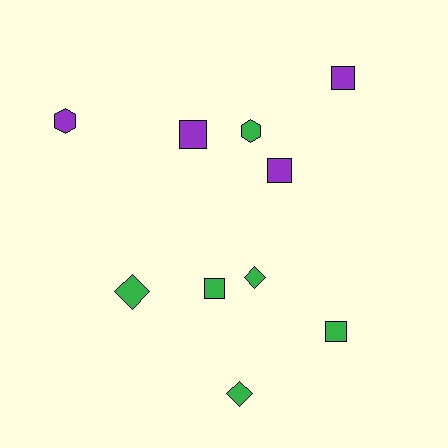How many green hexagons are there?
There is 1 green hexagon.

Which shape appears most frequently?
Square, with 5 objects.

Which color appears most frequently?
Green, with 6 objects.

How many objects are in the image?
There are 10 objects.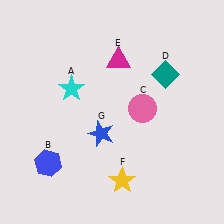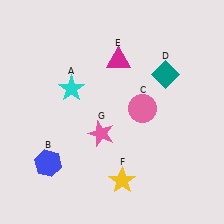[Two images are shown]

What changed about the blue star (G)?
In Image 1, G is blue. In Image 2, it changed to pink.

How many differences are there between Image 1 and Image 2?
There is 1 difference between the two images.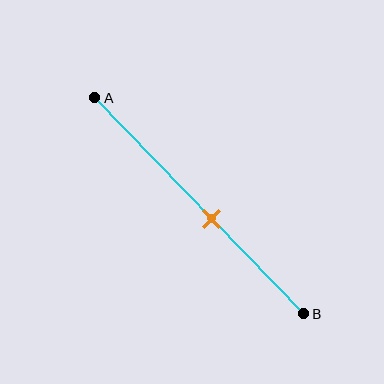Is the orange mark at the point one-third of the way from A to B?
No, the mark is at about 55% from A, not at the 33% one-third point.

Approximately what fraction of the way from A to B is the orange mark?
The orange mark is approximately 55% of the way from A to B.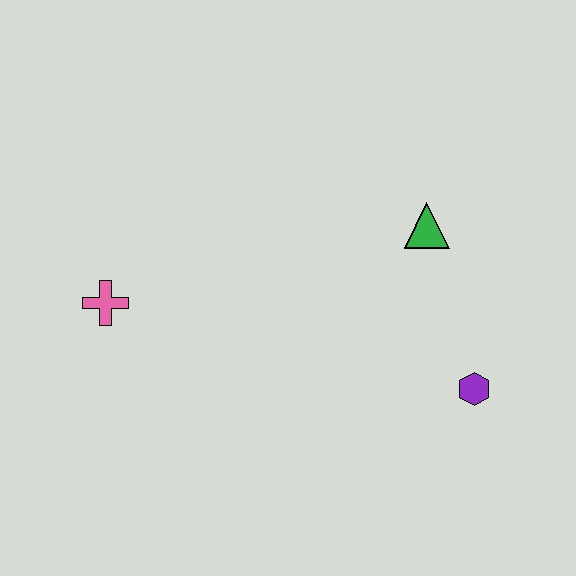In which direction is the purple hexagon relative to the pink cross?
The purple hexagon is to the right of the pink cross.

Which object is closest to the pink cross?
The green triangle is closest to the pink cross.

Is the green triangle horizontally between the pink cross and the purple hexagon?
Yes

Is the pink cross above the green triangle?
No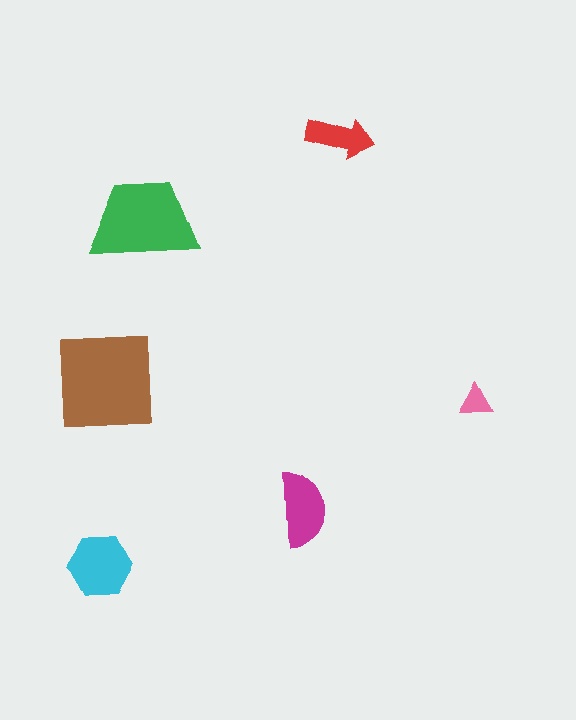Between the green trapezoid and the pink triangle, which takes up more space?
The green trapezoid.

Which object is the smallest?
The pink triangle.